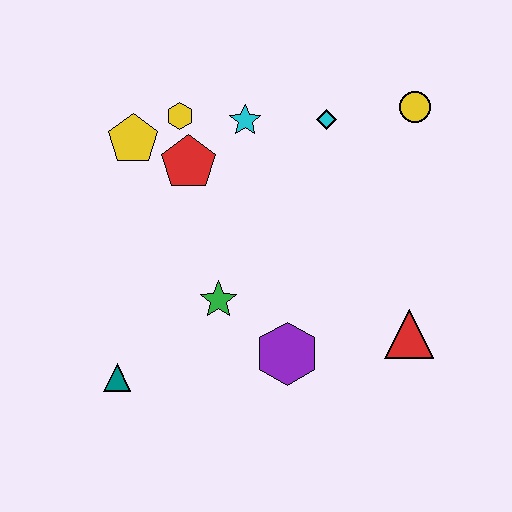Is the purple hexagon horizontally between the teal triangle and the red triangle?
Yes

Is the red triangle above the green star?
No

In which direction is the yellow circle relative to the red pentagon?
The yellow circle is to the right of the red pentagon.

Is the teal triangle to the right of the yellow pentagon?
No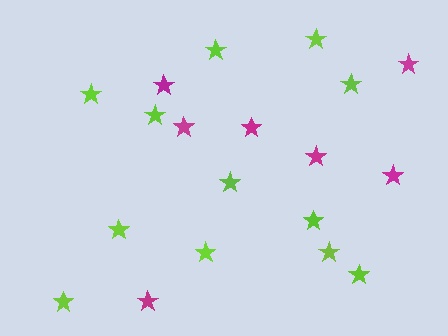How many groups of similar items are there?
There are 2 groups: one group of lime stars (12) and one group of magenta stars (7).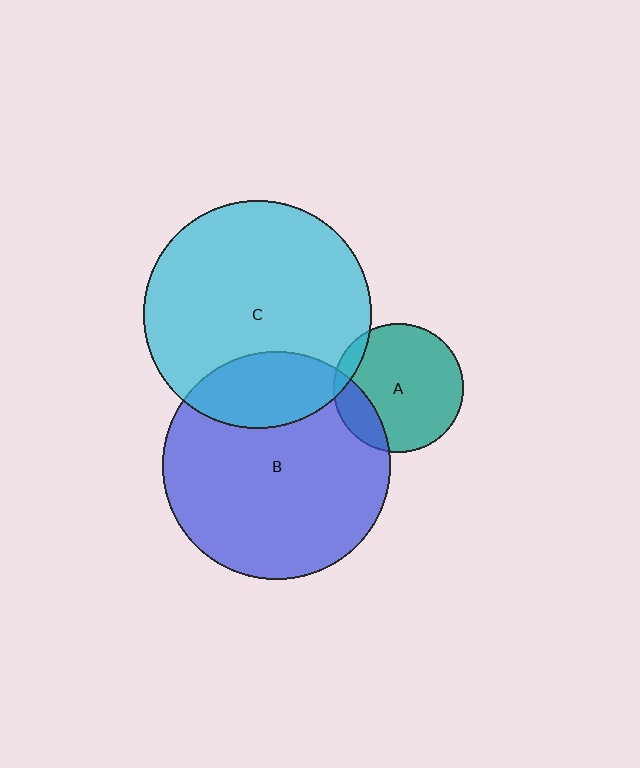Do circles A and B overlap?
Yes.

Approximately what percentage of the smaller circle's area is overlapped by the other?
Approximately 15%.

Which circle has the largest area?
Circle C (cyan).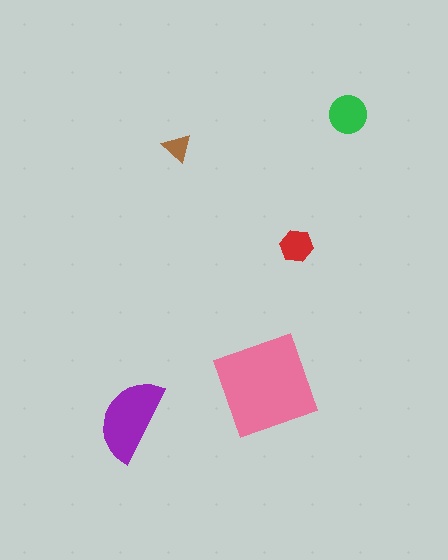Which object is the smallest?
The brown triangle.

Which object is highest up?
The green circle is topmost.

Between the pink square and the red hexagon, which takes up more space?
The pink square.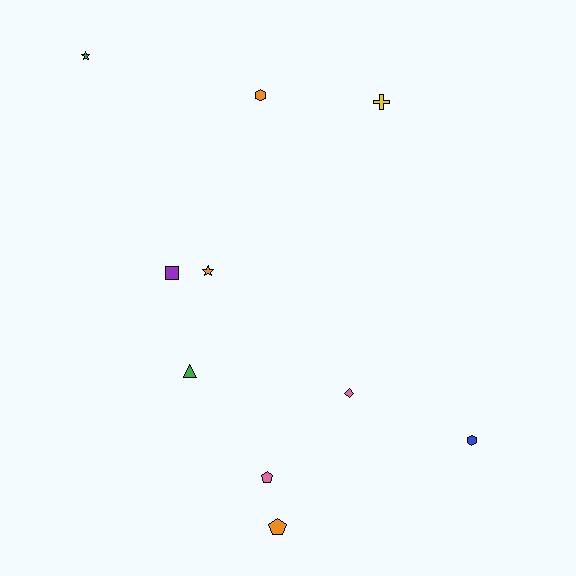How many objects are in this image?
There are 10 objects.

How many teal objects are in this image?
There are no teal objects.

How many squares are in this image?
There is 1 square.